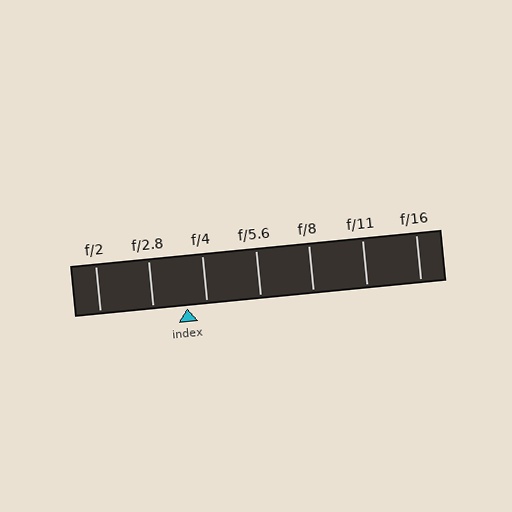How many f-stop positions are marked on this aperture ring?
There are 7 f-stop positions marked.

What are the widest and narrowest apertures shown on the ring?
The widest aperture shown is f/2 and the narrowest is f/16.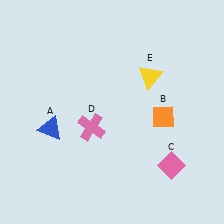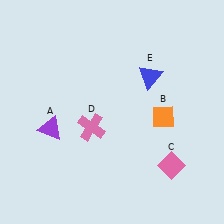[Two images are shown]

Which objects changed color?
A changed from blue to purple. E changed from yellow to blue.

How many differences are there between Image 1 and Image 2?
There are 2 differences between the two images.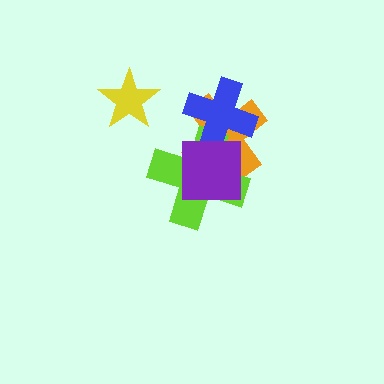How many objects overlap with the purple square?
3 objects overlap with the purple square.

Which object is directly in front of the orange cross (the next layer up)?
The lime cross is directly in front of the orange cross.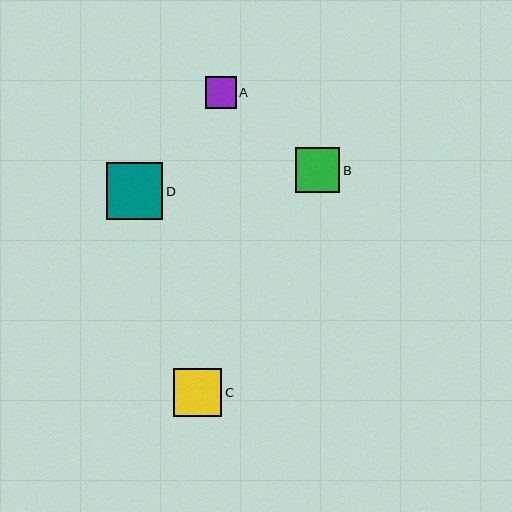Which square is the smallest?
Square A is the smallest with a size of approximately 31 pixels.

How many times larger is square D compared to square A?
Square D is approximately 1.8 times the size of square A.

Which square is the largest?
Square D is the largest with a size of approximately 57 pixels.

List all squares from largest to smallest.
From largest to smallest: D, C, B, A.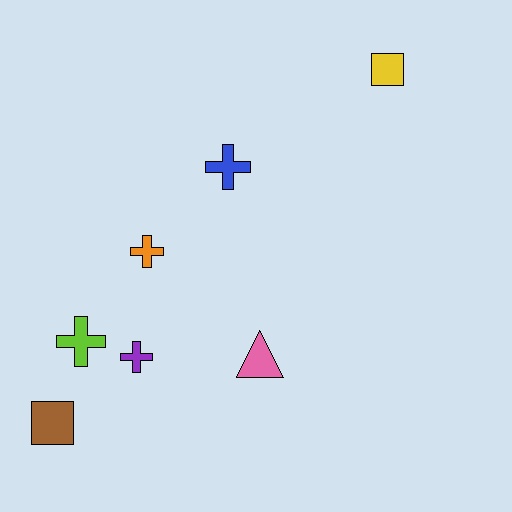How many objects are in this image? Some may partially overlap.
There are 7 objects.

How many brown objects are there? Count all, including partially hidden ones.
There is 1 brown object.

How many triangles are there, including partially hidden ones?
There is 1 triangle.